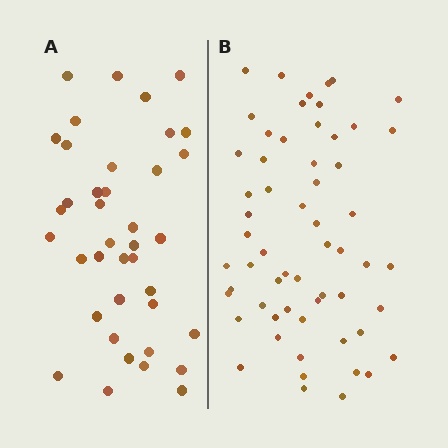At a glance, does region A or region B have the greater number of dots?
Region B (the right region) has more dots.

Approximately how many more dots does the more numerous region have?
Region B has approximately 20 more dots than region A.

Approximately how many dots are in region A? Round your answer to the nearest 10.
About 40 dots. (The exact count is 39, which rounds to 40.)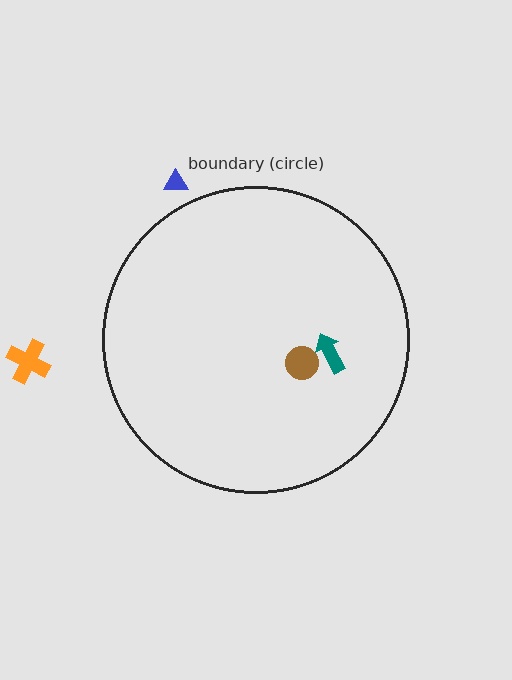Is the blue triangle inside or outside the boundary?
Outside.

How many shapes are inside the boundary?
2 inside, 2 outside.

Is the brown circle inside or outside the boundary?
Inside.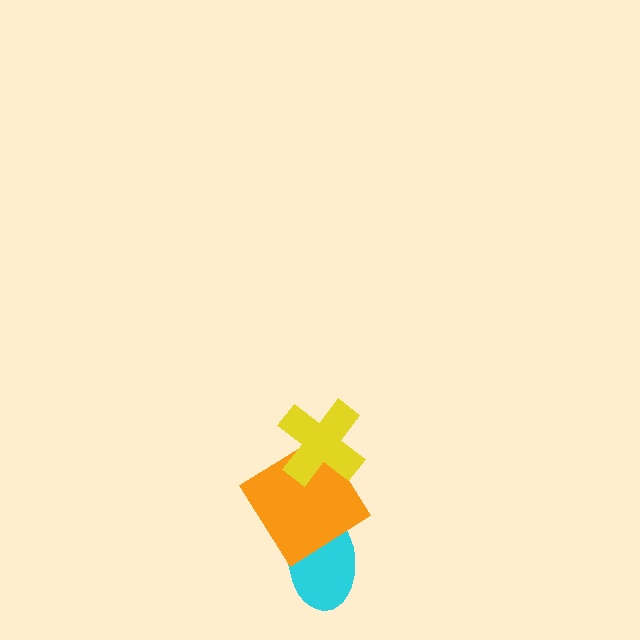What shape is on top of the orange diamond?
The yellow cross is on top of the orange diamond.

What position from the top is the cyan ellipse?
The cyan ellipse is 3rd from the top.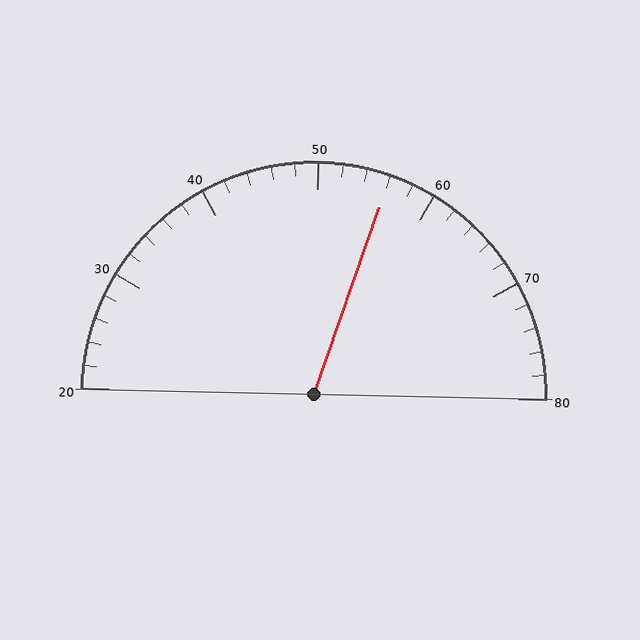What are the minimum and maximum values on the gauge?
The gauge ranges from 20 to 80.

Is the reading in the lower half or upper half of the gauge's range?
The reading is in the upper half of the range (20 to 80).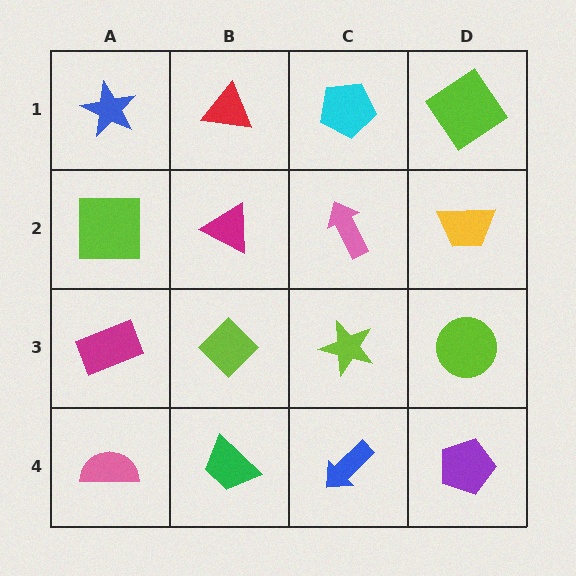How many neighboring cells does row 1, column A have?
2.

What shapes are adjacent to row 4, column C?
A lime star (row 3, column C), a green trapezoid (row 4, column B), a purple pentagon (row 4, column D).